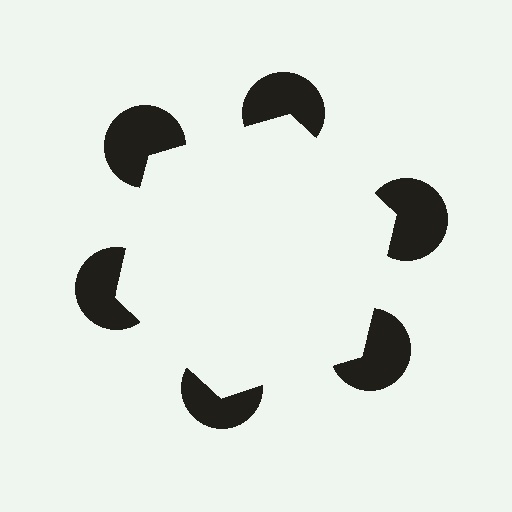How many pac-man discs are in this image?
There are 6 — one at each vertex of the illusory hexagon.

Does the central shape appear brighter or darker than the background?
It typically appears slightly brighter than the background, even though no actual brightness change is drawn.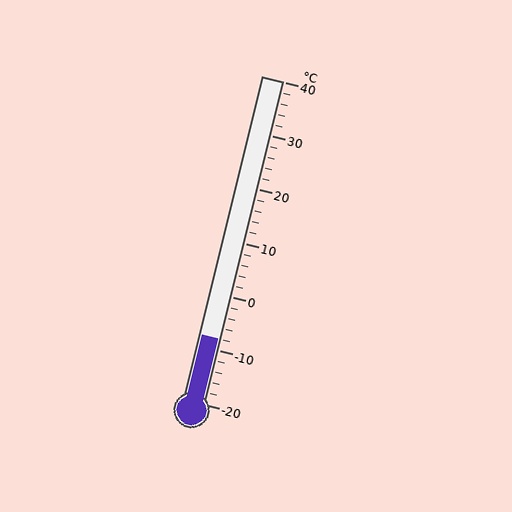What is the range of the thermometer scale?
The thermometer scale ranges from -20°C to 40°C.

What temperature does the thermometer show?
The thermometer shows approximately -8°C.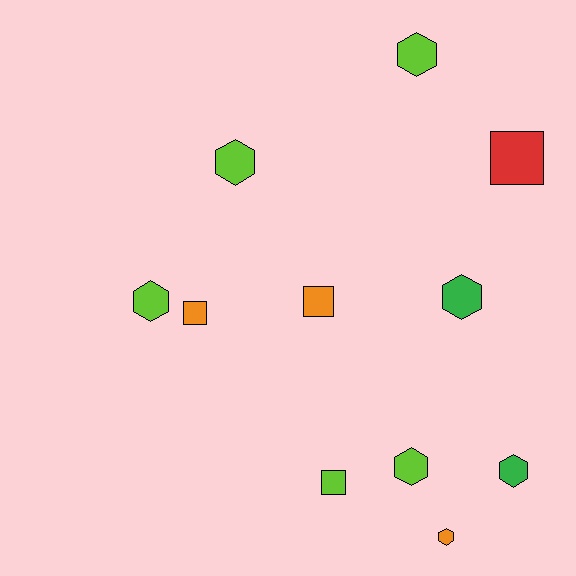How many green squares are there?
There are no green squares.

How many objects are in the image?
There are 11 objects.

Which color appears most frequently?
Lime, with 5 objects.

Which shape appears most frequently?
Hexagon, with 7 objects.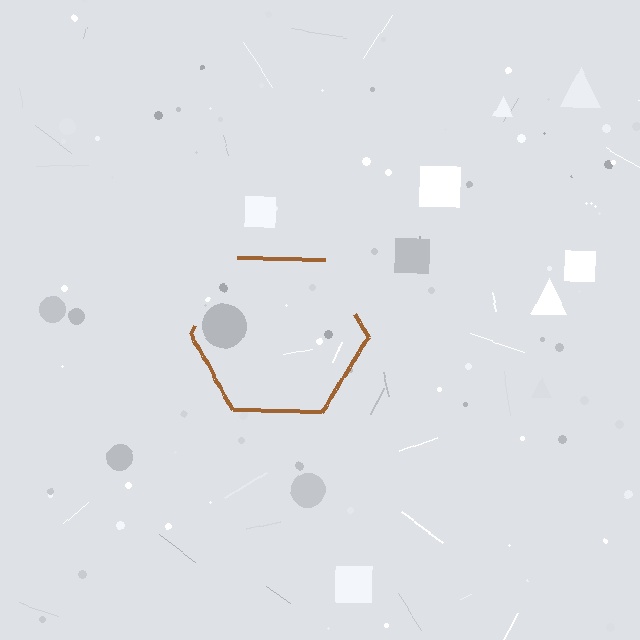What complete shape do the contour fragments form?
The contour fragments form a hexagon.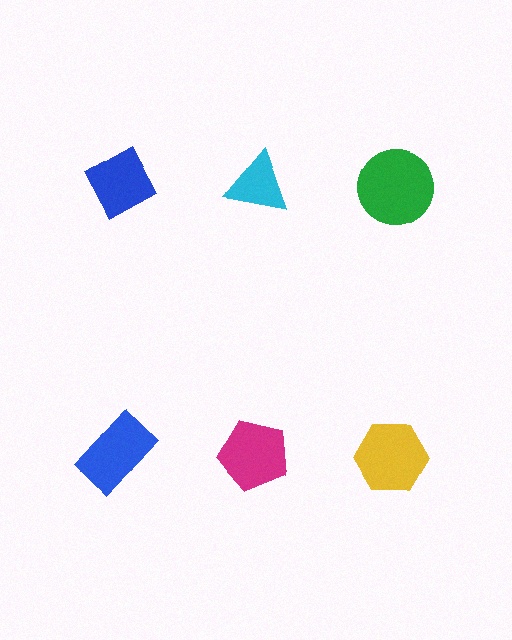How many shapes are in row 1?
3 shapes.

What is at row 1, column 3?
A green circle.